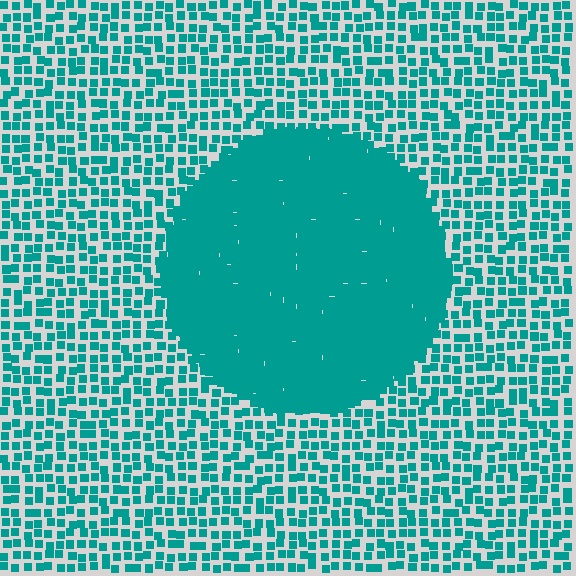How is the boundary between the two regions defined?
The boundary is defined by a change in element density (approximately 2.9x ratio). All elements are the same color, size, and shape.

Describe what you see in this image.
The image contains small teal elements arranged at two different densities. A circle-shaped region is visible where the elements are more densely packed than the surrounding area.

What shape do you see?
I see a circle.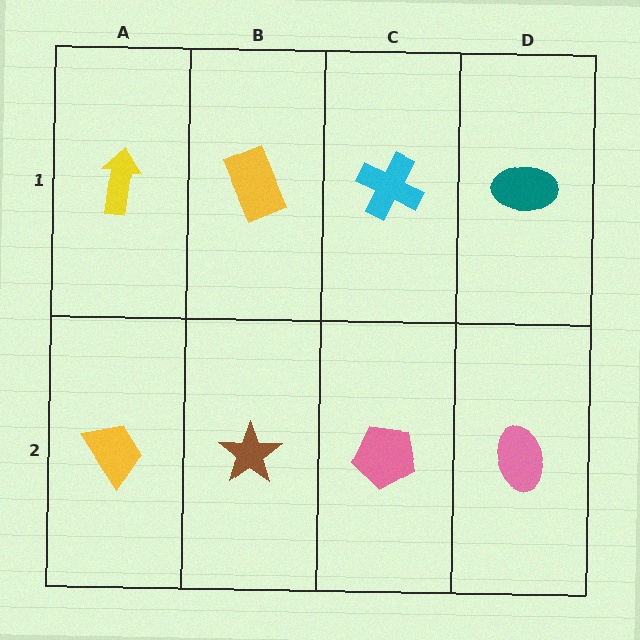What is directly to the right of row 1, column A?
A yellow rectangle.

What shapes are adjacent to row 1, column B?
A brown star (row 2, column B), a yellow arrow (row 1, column A), a cyan cross (row 1, column C).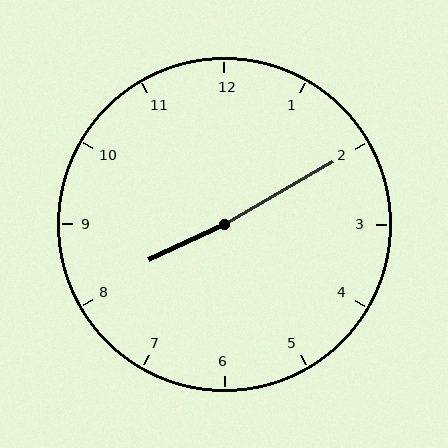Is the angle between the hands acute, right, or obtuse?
It is obtuse.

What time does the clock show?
8:10.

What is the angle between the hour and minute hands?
Approximately 175 degrees.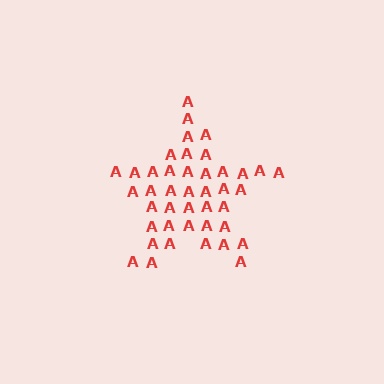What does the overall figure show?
The overall figure shows a star.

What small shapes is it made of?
It is made of small letter A's.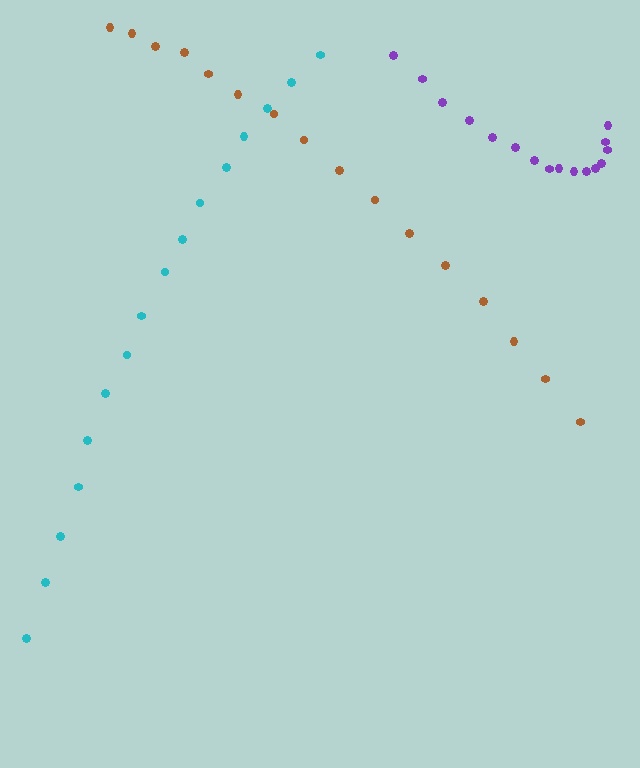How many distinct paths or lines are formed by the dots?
There are 3 distinct paths.